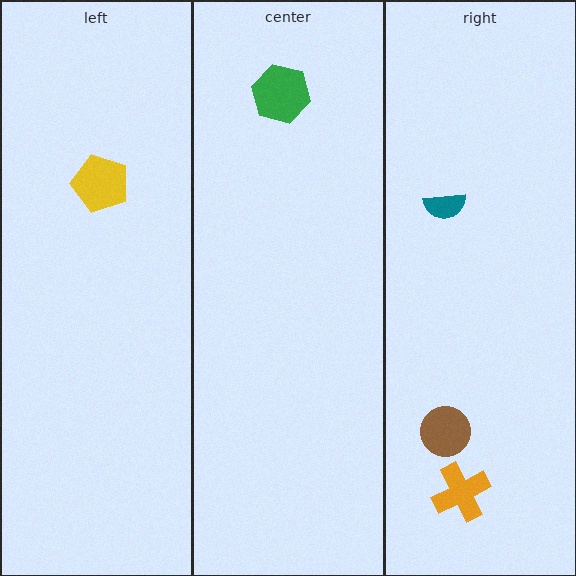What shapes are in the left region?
The yellow pentagon.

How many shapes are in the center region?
1.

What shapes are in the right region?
The teal semicircle, the orange cross, the brown circle.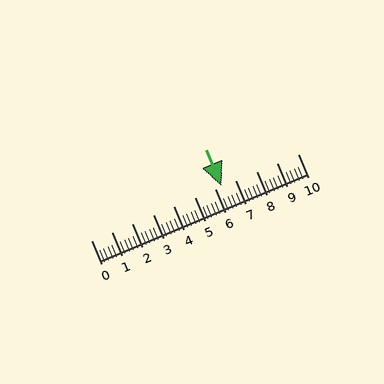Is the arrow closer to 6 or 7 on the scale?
The arrow is closer to 6.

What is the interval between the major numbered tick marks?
The major tick marks are spaced 1 units apart.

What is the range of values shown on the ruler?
The ruler shows values from 0 to 10.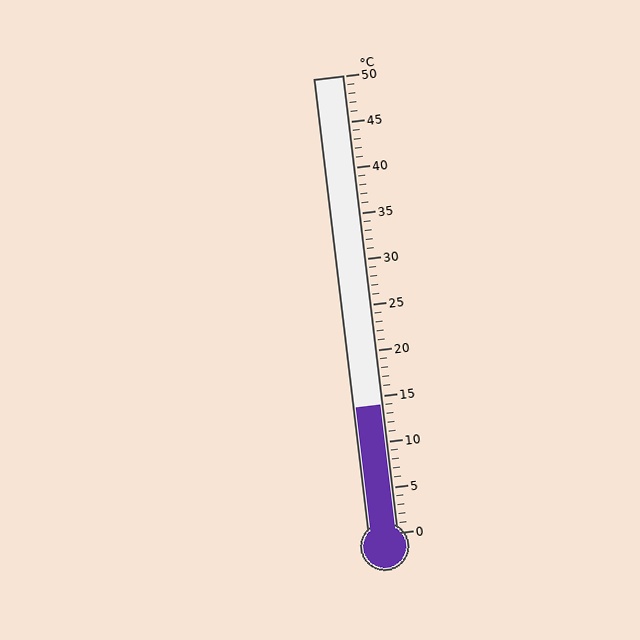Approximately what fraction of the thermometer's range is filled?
The thermometer is filled to approximately 30% of its range.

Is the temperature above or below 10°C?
The temperature is above 10°C.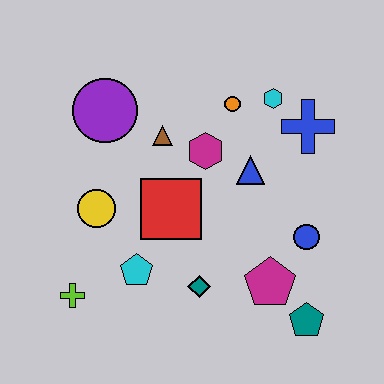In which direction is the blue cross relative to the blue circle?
The blue cross is above the blue circle.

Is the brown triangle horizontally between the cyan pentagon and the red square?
Yes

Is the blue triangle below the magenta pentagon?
No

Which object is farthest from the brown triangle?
The teal pentagon is farthest from the brown triangle.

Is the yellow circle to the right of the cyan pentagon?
No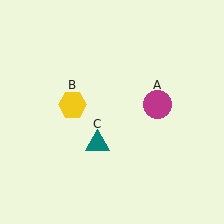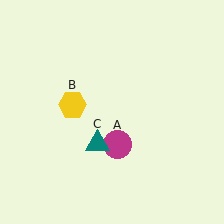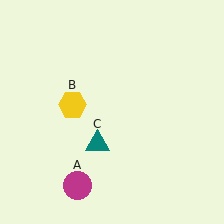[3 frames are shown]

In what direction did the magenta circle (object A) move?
The magenta circle (object A) moved down and to the left.